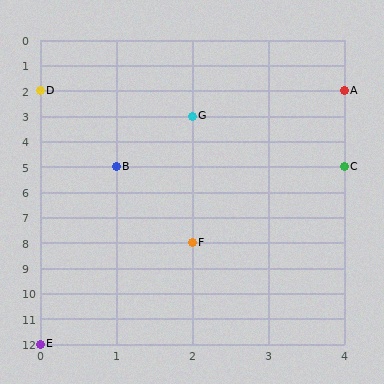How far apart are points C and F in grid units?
Points C and F are 2 columns and 3 rows apart (about 3.6 grid units diagonally).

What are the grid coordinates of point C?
Point C is at grid coordinates (4, 5).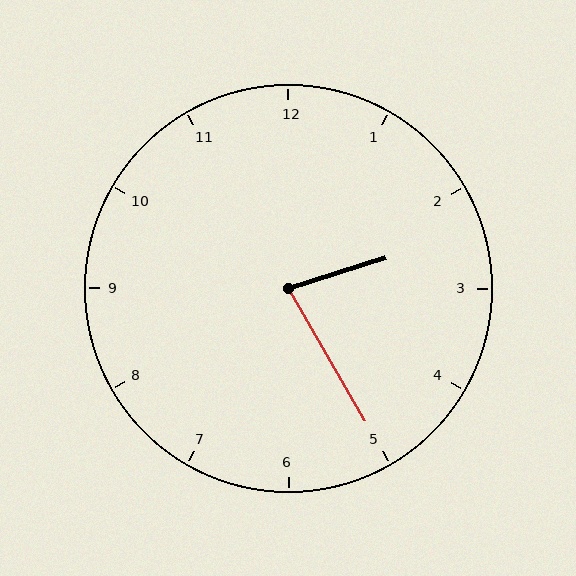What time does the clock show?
2:25.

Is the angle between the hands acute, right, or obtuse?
It is acute.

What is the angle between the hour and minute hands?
Approximately 78 degrees.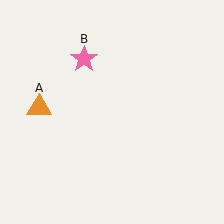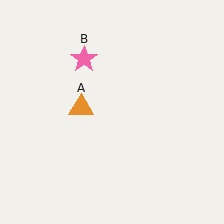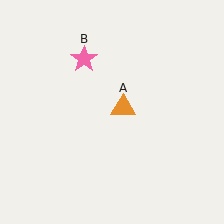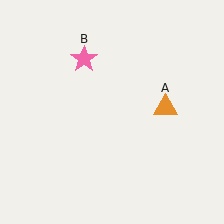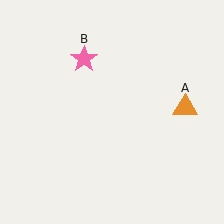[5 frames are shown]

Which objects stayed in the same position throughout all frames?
Pink star (object B) remained stationary.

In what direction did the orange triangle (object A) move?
The orange triangle (object A) moved right.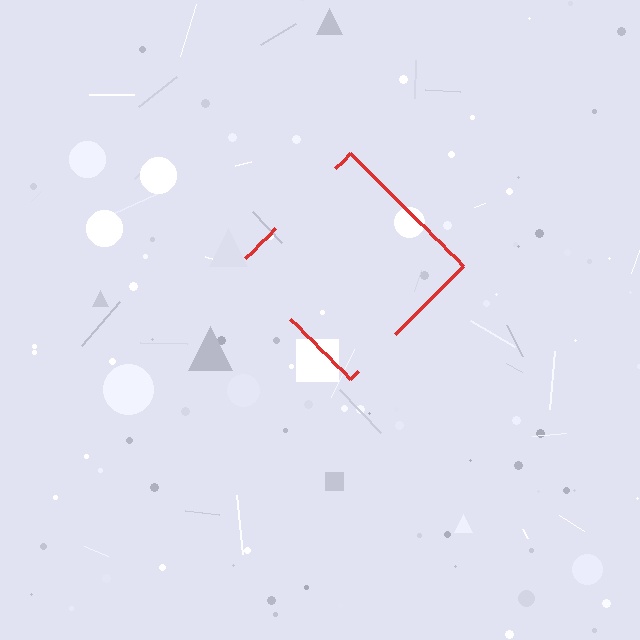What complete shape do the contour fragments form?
The contour fragments form a diamond.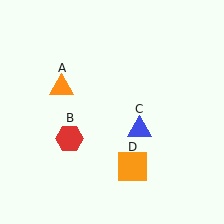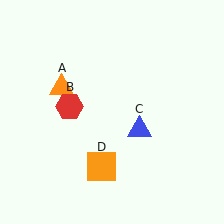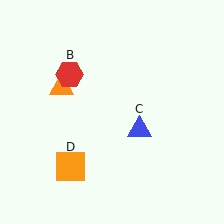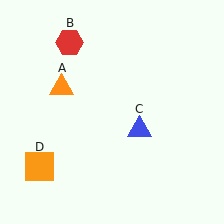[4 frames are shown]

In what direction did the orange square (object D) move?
The orange square (object D) moved left.